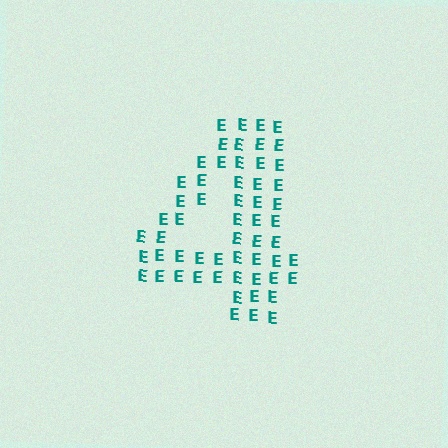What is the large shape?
The large shape is the digit 4.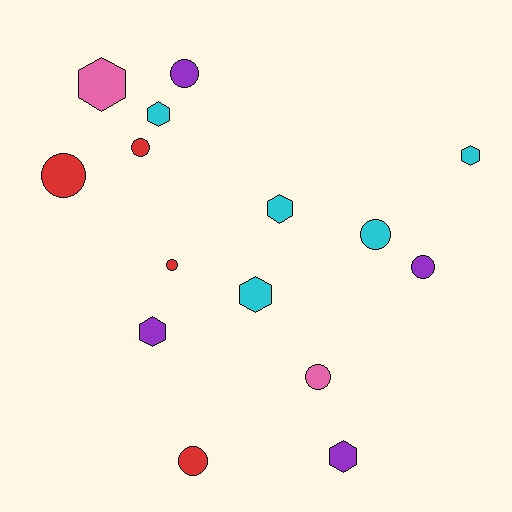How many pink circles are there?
There is 1 pink circle.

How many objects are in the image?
There are 15 objects.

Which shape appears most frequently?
Circle, with 8 objects.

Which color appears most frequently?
Cyan, with 5 objects.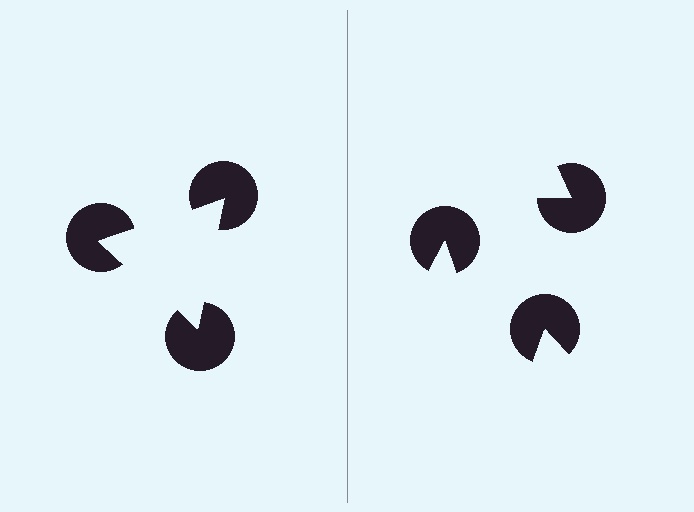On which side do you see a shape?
An illusory triangle appears on the left side. On the right side the wedge cuts are rotated, so no coherent shape forms.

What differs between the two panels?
The pac-man discs are positioned identically on both sides; only the wedge orientations differ. On the left they align to a triangle; on the right they are misaligned.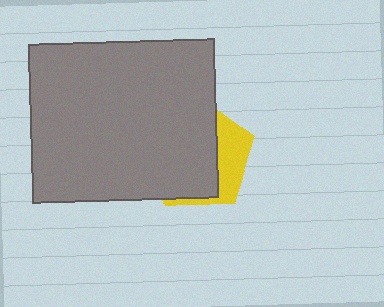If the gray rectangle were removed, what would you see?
You would see the complete yellow pentagon.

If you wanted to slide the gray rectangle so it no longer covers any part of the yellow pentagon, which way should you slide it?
Slide it left — that is the most direct way to separate the two shapes.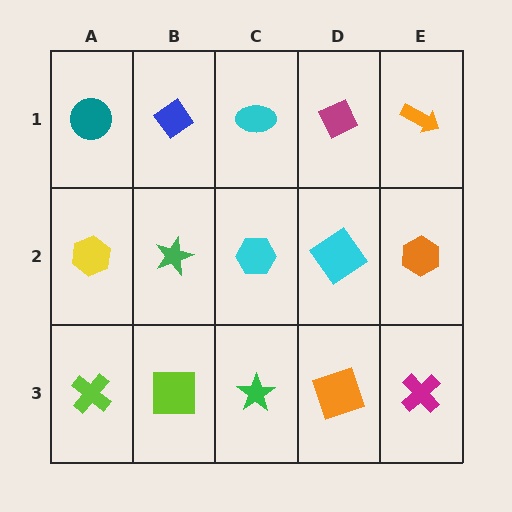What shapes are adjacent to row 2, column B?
A blue diamond (row 1, column B), a lime square (row 3, column B), a yellow hexagon (row 2, column A), a cyan hexagon (row 2, column C).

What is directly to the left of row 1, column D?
A cyan ellipse.